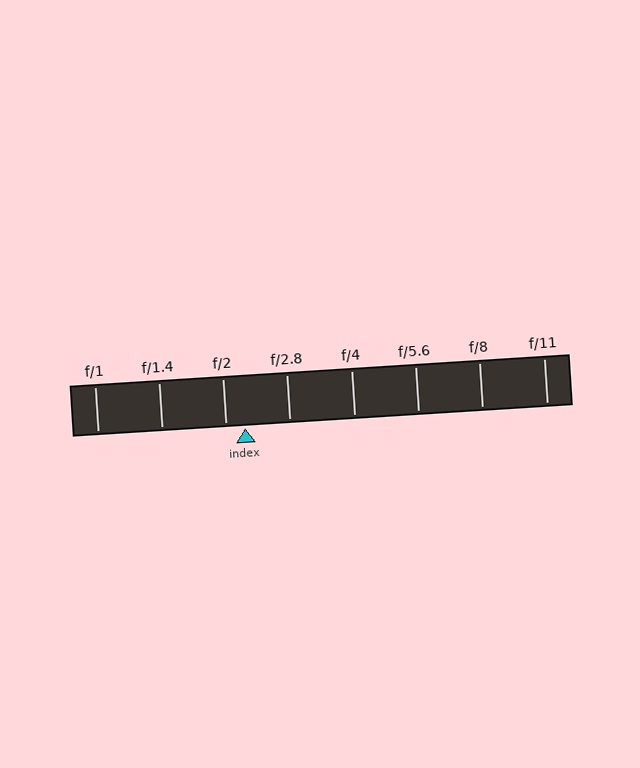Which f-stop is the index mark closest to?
The index mark is closest to f/2.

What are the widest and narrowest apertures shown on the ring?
The widest aperture shown is f/1 and the narrowest is f/11.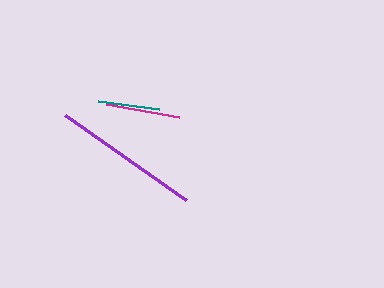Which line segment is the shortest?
The teal line is the shortest at approximately 62 pixels.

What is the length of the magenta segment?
The magenta segment is approximately 74 pixels long.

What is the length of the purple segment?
The purple segment is approximately 147 pixels long.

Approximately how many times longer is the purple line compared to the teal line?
The purple line is approximately 2.4 times the length of the teal line.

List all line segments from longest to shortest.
From longest to shortest: purple, magenta, teal.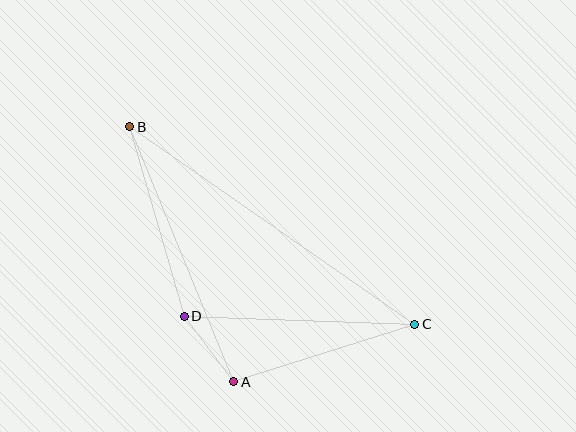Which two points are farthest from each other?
Points B and C are farthest from each other.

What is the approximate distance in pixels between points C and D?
The distance between C and D is approximately 231 pixels.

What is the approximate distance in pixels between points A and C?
The distance between A and C is approximately 190 pixels.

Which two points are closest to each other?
Points A and D are closest to each other.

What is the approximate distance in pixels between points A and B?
The distance between A and B is approximately 276 pixels.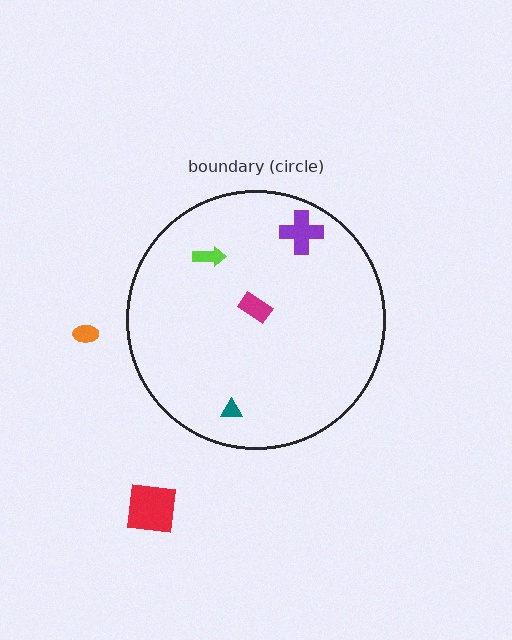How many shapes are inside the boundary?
4 inside, 2 outside.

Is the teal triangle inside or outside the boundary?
Inside.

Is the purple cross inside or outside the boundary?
Inside.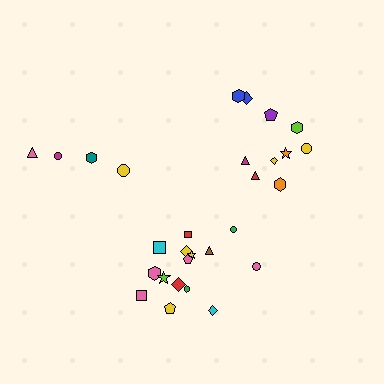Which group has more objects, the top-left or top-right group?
The top-right group.